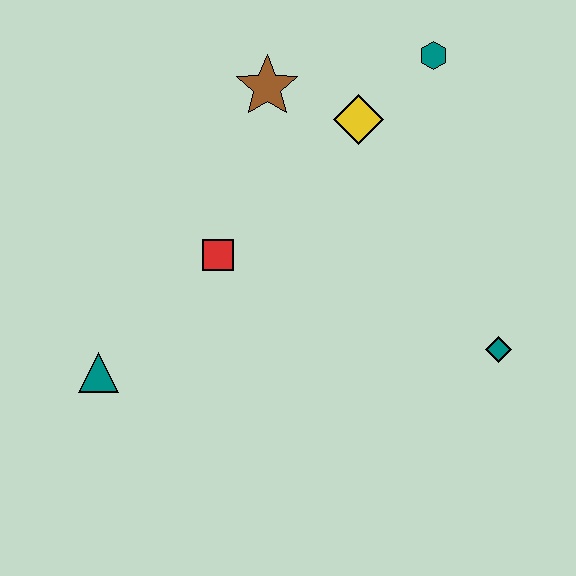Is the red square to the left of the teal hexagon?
Yes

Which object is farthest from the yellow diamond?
The teal triangle is farthest from the yellow diamond.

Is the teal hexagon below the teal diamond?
No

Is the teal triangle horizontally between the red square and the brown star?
No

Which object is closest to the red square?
The teal triangle is closest to the red square.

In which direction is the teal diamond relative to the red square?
The teal diamond is to the right of the red square.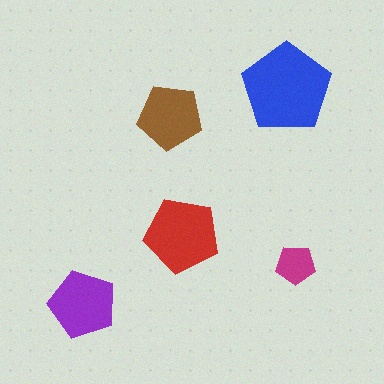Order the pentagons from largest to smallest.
the blue one, the red one, the purple one, the brown one, the magenta one.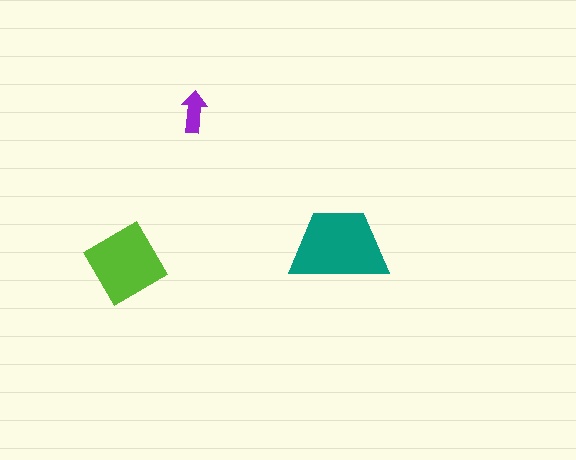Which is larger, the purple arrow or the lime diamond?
The lime diamond.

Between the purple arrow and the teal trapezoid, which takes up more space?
The teal trapezoid.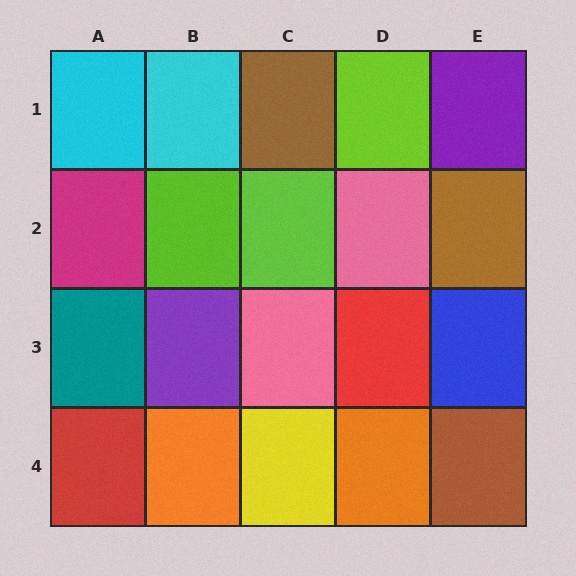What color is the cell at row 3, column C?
Pink.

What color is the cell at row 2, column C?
Lime.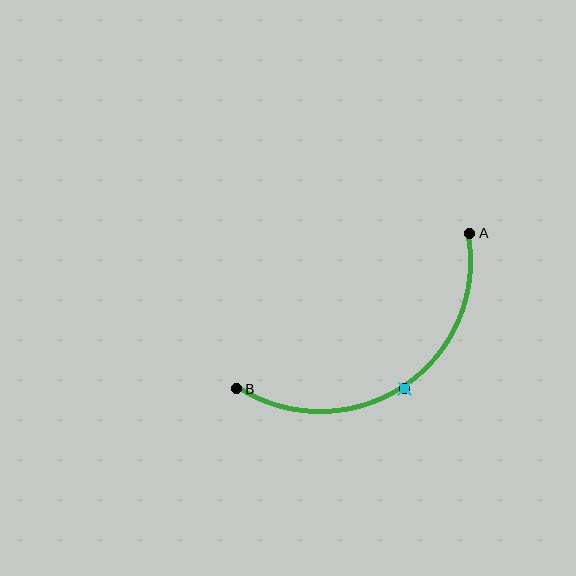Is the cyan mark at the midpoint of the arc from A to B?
Yes. The cyan mark lies on the arc at equal arc-length from both A and B — it is the arc midpoint.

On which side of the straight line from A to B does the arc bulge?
The arc bulges below the straight line connecting A and B.